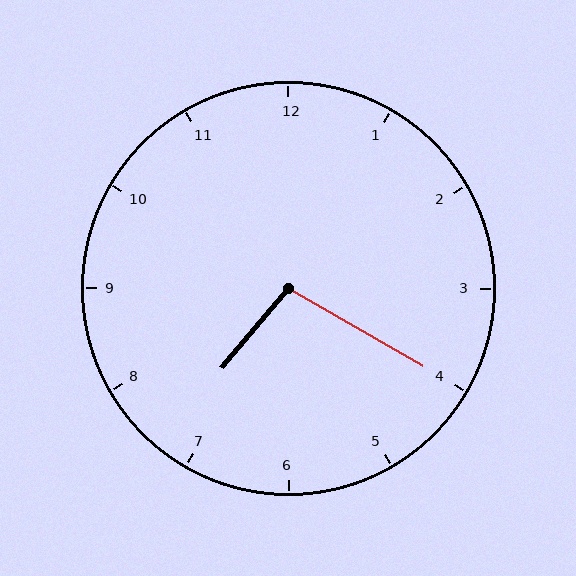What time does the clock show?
7:20.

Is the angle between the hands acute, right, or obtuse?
It is obtuse.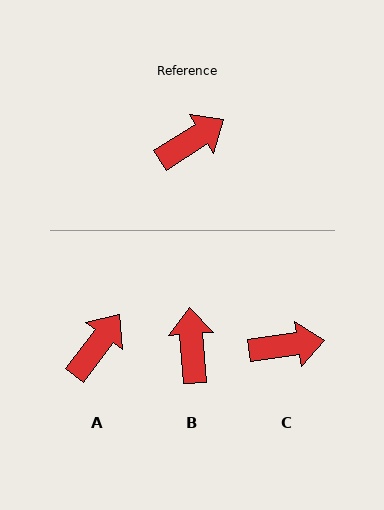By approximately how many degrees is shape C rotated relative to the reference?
Approximately 25 degrees clockwise.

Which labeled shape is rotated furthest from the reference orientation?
B, about 62 degrees away.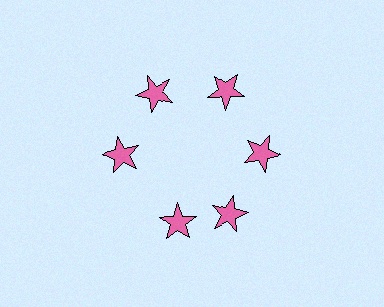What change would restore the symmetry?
The symmetry would be restored by rotating it back into even spacing with its neighbors so that all 6 stars sit at equal angles and equal distance from the center.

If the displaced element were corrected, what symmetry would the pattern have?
It would have 6-fold rotational symmetry — the pattern would map onto itself every 60 degrees.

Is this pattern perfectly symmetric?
No. The 6 pink stars are arranged in a ring, but one element near the 7 o'clock position is rotated out of alignment along the ring, breaking the 6-fold rotational symmetry.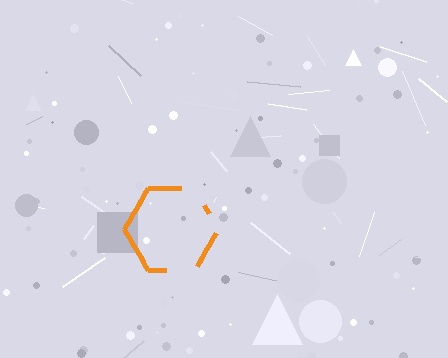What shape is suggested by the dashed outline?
The dashed outline suggests a hexagon.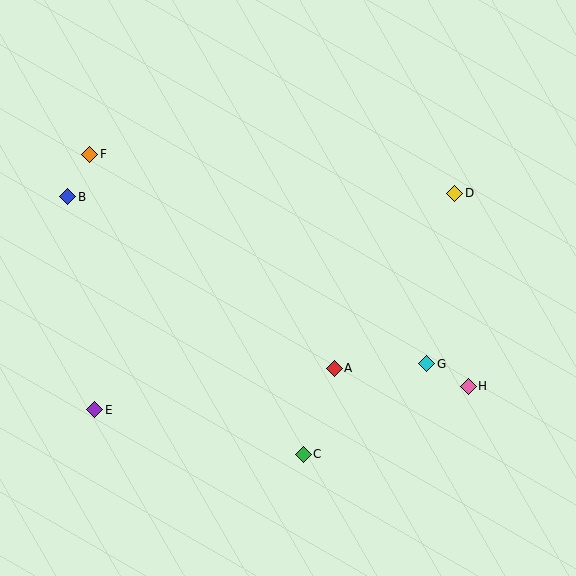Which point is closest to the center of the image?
Point A at (334, 368) is closest to the center.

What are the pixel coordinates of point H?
Point H is at (468, 386).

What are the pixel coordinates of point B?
Point B is at (68, 197).